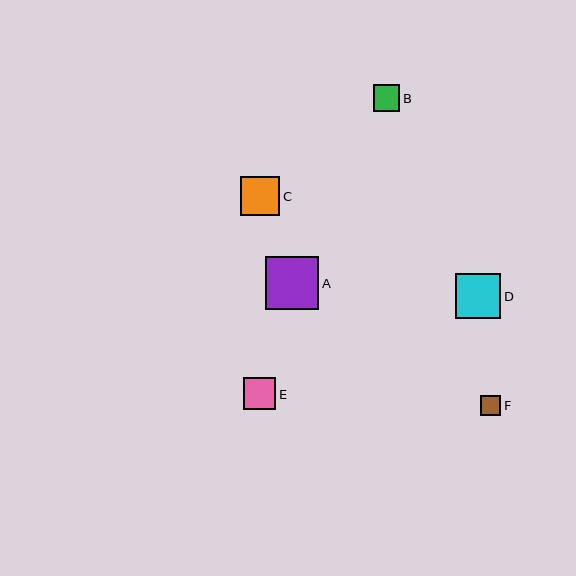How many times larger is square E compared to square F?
Square E is approximately 1.6 times the size of square F.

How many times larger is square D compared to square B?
Square D is approximately 1.7 times the size of square B.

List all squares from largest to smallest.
From largest to smallest: A, D, C, E, B, F.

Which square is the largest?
Square A is the largest with a size of approximately 54 pixels.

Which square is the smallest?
Square F is the smallest with a size of approximately 21 pixels.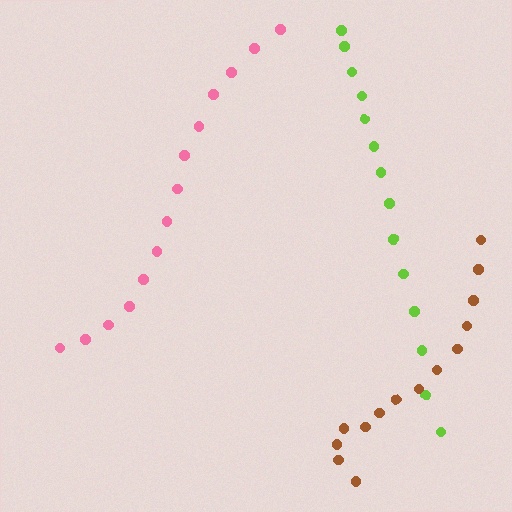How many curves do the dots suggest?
There are 3 distinct paths.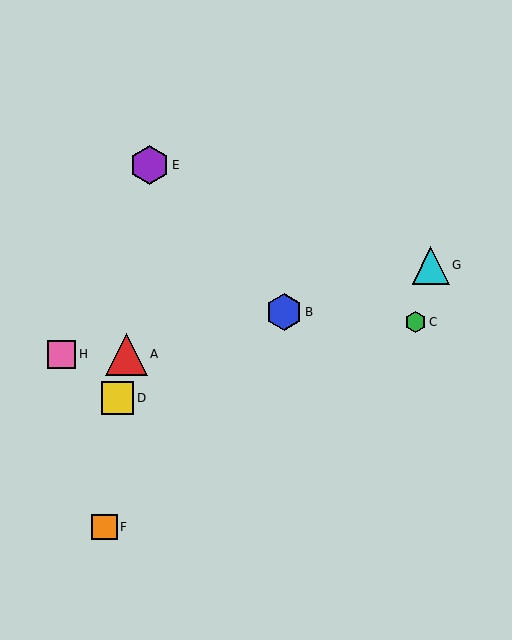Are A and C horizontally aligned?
No, A is at y≈354 and C is at y≈322.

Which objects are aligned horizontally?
Objects A, H are aligned horizontally.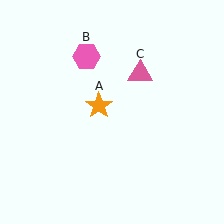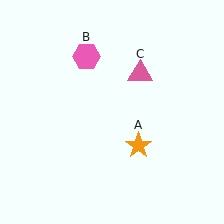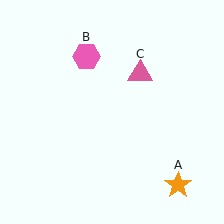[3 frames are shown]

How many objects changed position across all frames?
1 object changed position: orange star (object A).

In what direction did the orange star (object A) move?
The orange star (object A) moved down and to the right.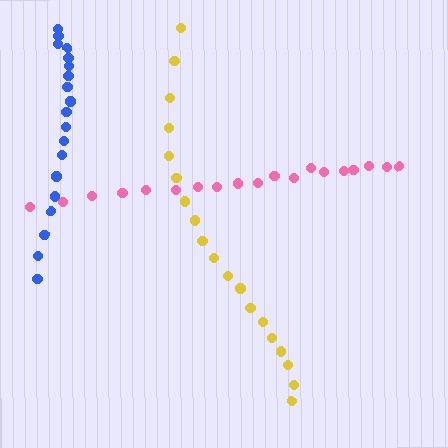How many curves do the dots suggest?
There are 3 distinct paths.